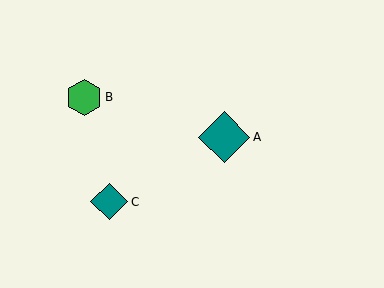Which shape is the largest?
The teal diamond (labeled A) is the largest.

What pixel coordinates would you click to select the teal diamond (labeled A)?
Click at (224, 137) to select the teal diamond A.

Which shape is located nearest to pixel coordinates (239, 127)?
The teal diamond (labeled A) at (224, 137) is nearest to that location.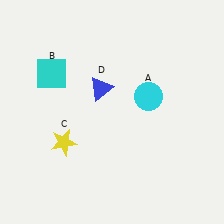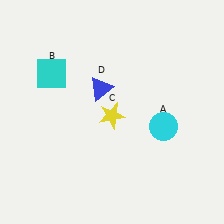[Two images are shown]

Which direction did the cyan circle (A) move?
The cyan circle (A) moved down.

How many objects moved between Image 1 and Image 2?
2 objects moved between the two images.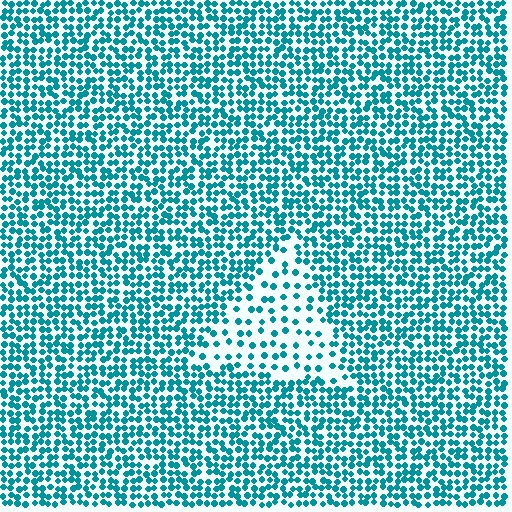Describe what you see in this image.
The image contains small teal elements arranged at two different densities. A triangle-shaped region is visible where the elements are less densely packed than the surrounding area.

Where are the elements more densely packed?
The elements are more densely packed outside the triangle boundary.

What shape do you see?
I see a triangle.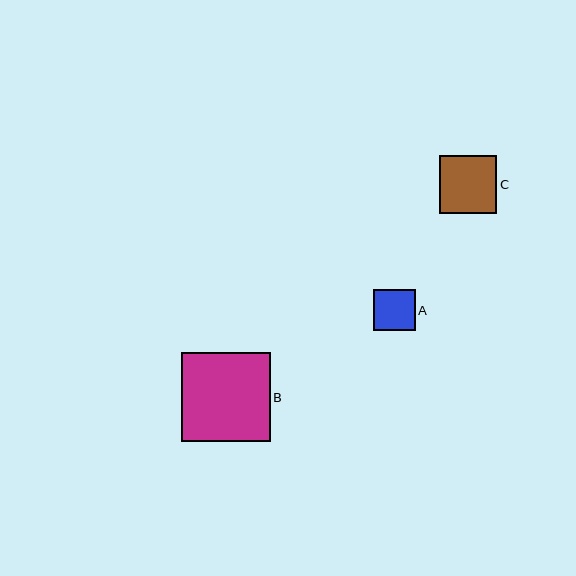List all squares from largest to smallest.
From largest to smallest: B, C, A.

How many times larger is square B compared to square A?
Square B is approximately 2.1 times the size of square A.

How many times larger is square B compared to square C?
Square B is approximately 1.5 times the size of square C.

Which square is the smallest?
Square A is the smallest with a size of approximately 41 pixels.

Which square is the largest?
Square B is the largest with a size of approximately 89 pixels.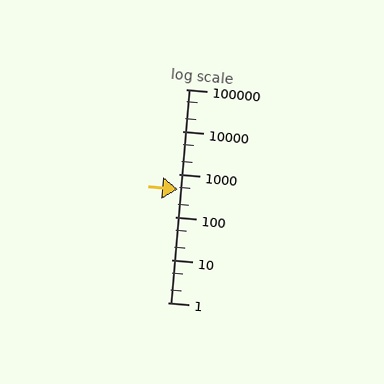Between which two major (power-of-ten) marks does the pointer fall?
The pointer is between 100 and 1000.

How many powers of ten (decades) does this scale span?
The scale spans 5 decades, from 1 to 100000.